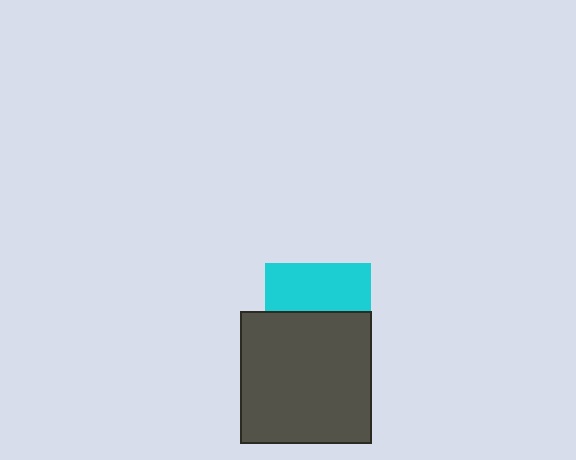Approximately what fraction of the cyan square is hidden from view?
Roughly 55% of the cyan square is hidden behind the dark gray square.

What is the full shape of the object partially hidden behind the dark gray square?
The partially hidden object is a cyan square.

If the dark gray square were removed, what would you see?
You would see the complete cyan square.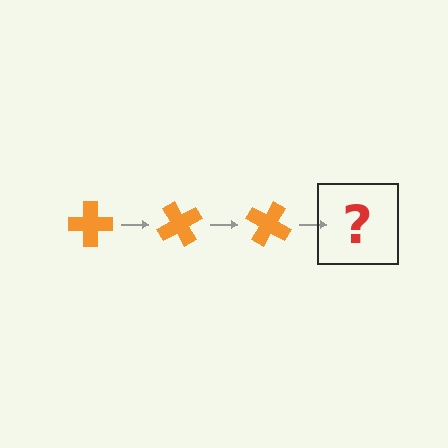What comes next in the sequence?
The next element should be an orange cross rotated 180 degrees.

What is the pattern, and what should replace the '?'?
The pattern is that the cross rotates 60 degrees each step. The '?' should be an orange cross rotated 180 degrees.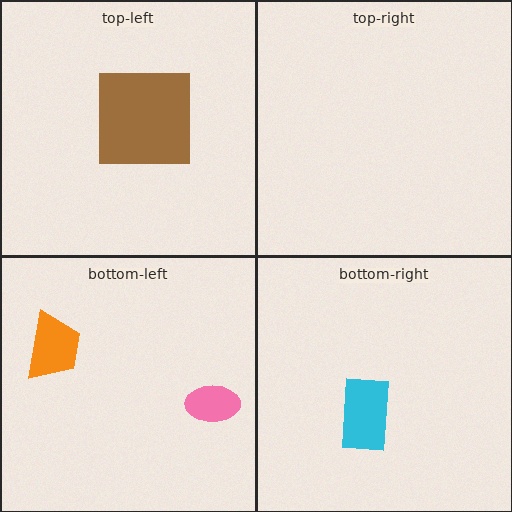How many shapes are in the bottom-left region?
2.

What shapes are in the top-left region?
The brown square.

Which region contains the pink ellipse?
The bottom-left region.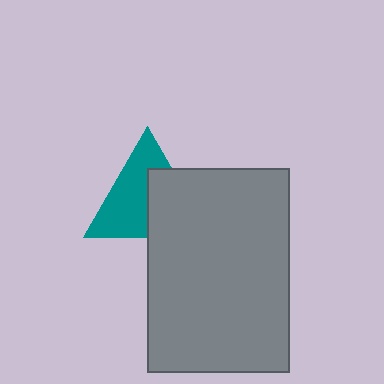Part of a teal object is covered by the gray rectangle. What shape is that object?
It is a triangle.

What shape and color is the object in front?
The object in front is a gray rectangle.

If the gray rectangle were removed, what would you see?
You would see the complete teal triangle.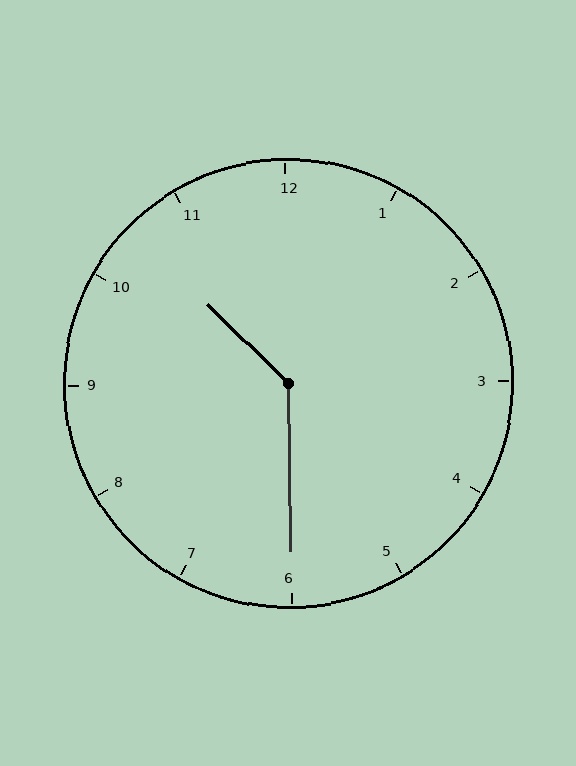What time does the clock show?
10:30.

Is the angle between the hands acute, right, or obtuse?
It is obtuse.